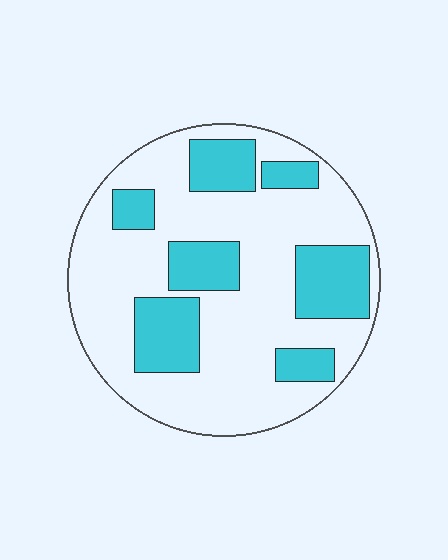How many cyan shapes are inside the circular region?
7.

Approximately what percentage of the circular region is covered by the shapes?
Approximately 30%.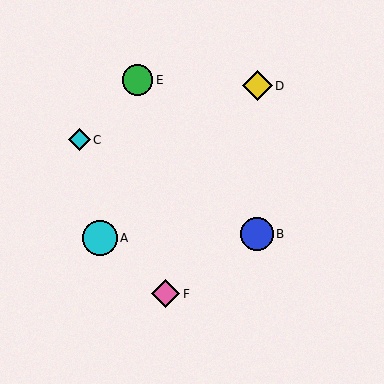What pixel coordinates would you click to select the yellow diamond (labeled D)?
Click at (257, 86) to select the yellow diamond D.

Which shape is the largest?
The cyan circle (labeled A) is the largest.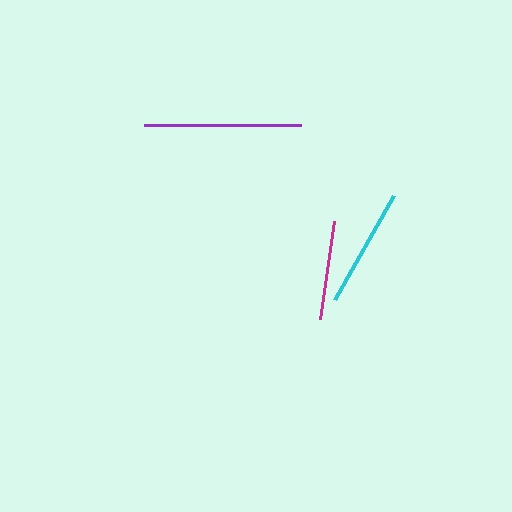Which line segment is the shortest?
The magenta line is the shortest at approximately 99 pixels.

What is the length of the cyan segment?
The cyan segment is approximately 120 pixels long.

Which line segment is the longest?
The purple line is the longest at approximately 157 pixels.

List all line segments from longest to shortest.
From longest to shortest: purple, cyan, magenta.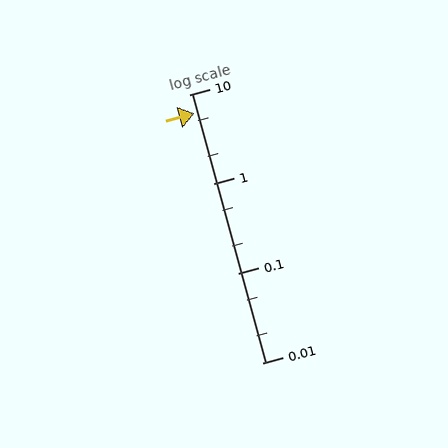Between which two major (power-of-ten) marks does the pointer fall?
The pointer is between 1 and 10.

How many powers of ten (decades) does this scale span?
The scale spans 3 decades, from 0.01 to 10.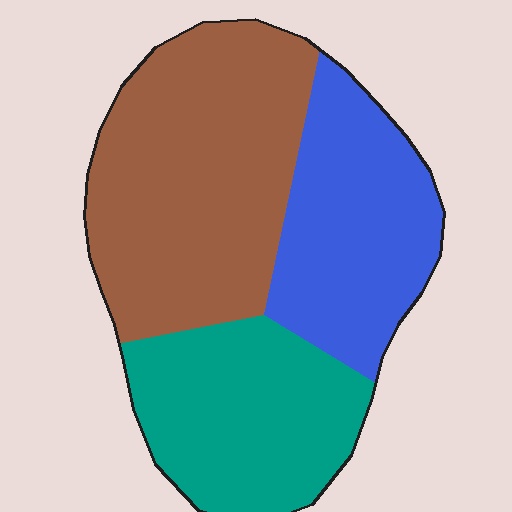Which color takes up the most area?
Brown, at roughly 45%.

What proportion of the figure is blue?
Blue takes up about one quarter (1/4) of the figure.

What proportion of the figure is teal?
Teal covers around 30% of the figure.